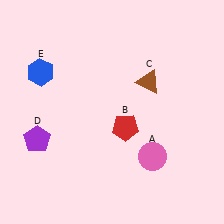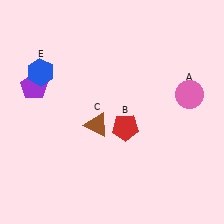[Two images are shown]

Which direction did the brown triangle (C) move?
The brown triangle (C) moved left.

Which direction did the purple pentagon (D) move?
The purple pentagon (D) moved up.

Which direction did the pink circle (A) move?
The pink circle (A) moved up.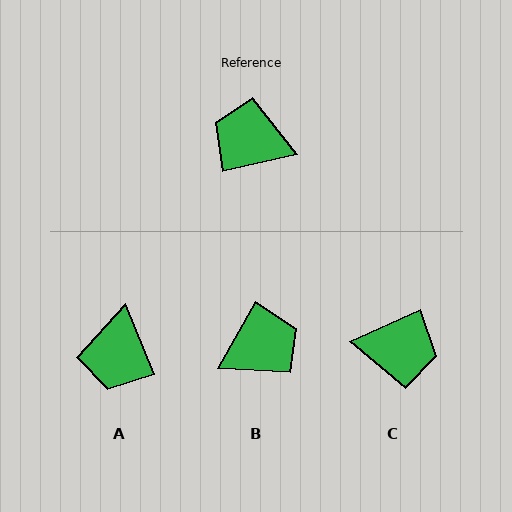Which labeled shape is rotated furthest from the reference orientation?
C, about 168 degrees away.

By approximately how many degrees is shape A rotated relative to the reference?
Approximately 99 degrees counter-clockwise.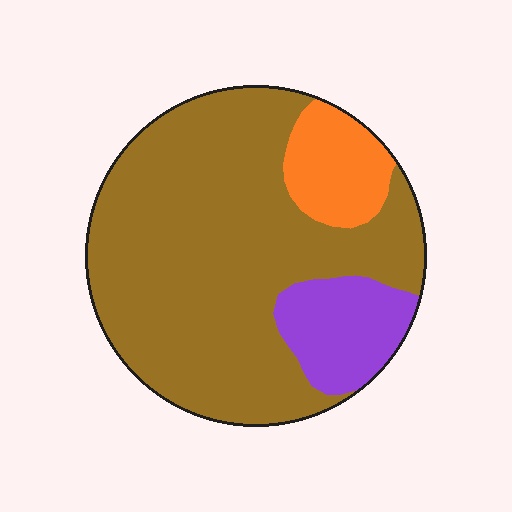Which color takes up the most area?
Brown, at roughly 75%.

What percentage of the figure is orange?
Orange covers roughly 10% of the figure.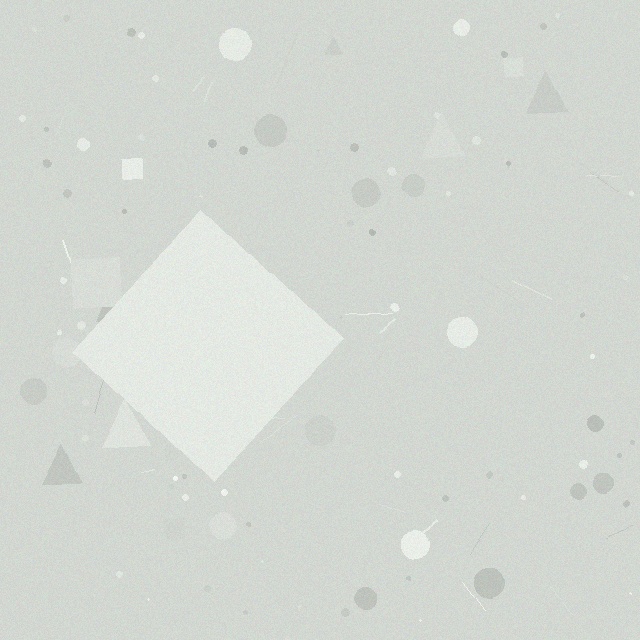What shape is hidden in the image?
A diamond is hidden in the image.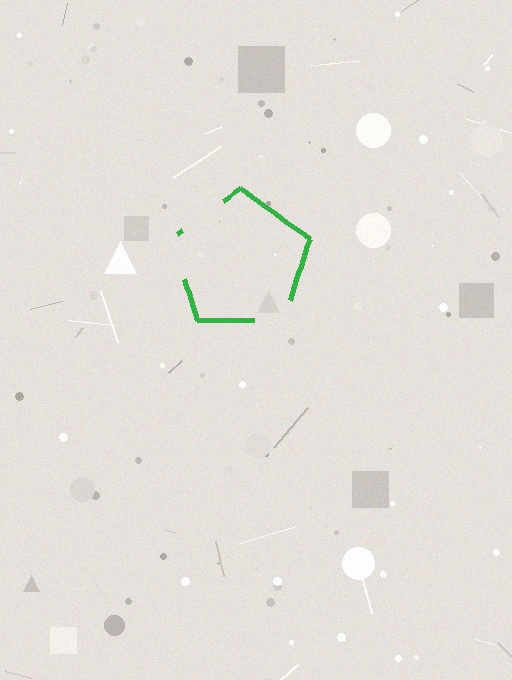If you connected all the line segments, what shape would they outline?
They would outline a pentagon.